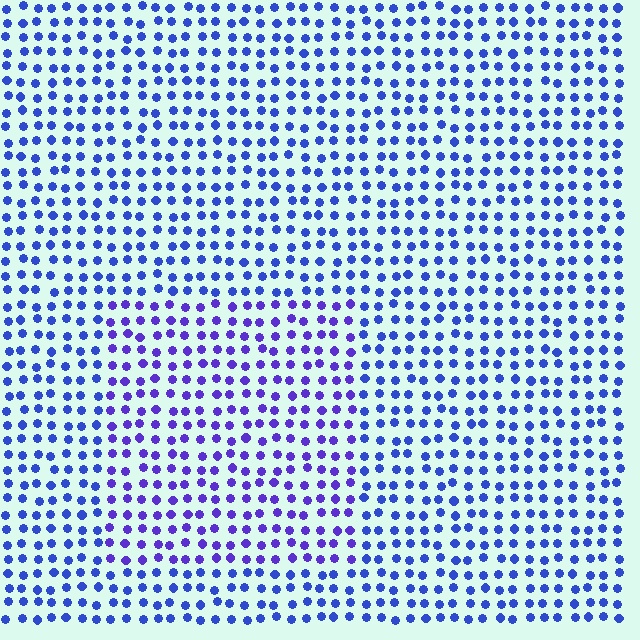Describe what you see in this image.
The image is filled with small blue elements in a uniform arrangement. A rectangle-shaped region is visible where the elements are tinted to a slightly different hue, forming a subtle color boundary.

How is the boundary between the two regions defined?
The boundary is defined purely by a slight shift in hue (about 26 degrees). Spacing, size, and orientation are identical on both sides.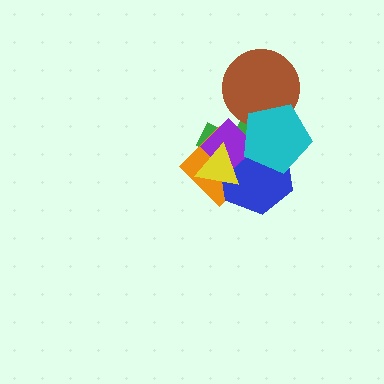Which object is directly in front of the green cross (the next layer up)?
The orange diamond is directly in front of the green cross.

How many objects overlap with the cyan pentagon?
5 objects overlap with the cyan pentagon.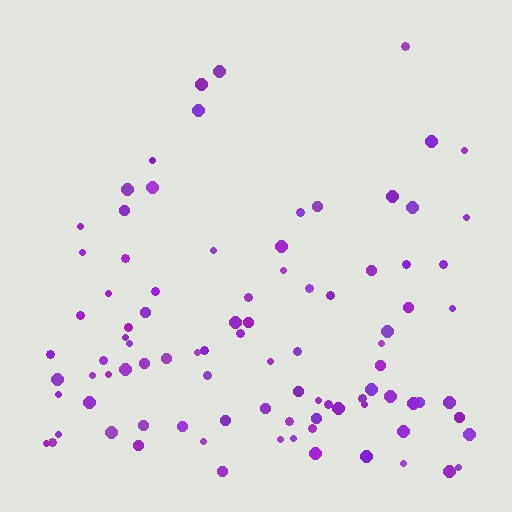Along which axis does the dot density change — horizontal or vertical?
Vertical.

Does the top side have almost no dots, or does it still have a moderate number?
Still a moderate number, just noticeably fewer than the bottom.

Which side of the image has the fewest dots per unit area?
The top.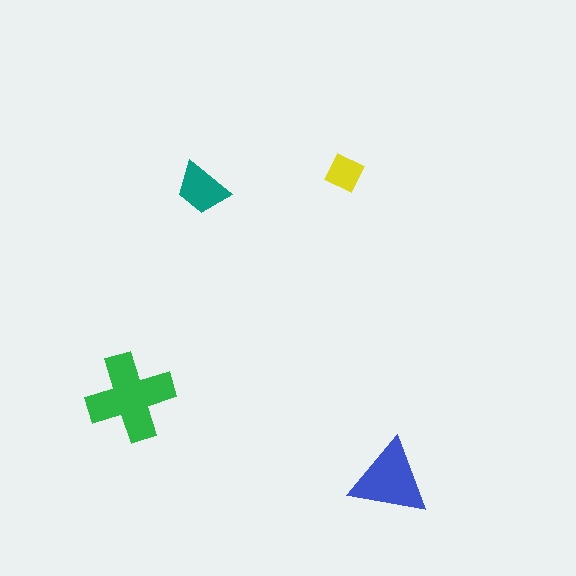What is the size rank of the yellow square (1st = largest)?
4th.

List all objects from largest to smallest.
The green cross, the blue triangle, the teal trapezoid, the yellow square.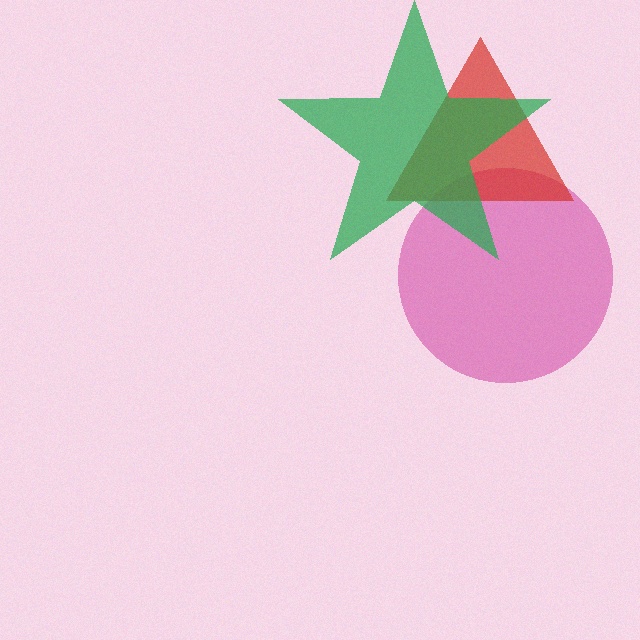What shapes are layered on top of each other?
The layered shapes are: a magenta circle, a red triangle, a green star.